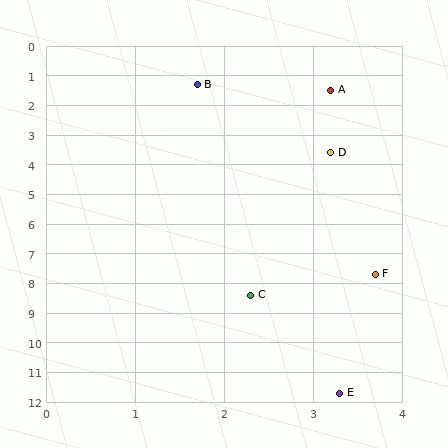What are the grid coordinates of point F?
Point F is at approximately (3.7, 7.7).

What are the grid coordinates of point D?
Point D is at approximately (3.2, 3.6).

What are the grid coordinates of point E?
Point E is at approximately (3.3, 11.7).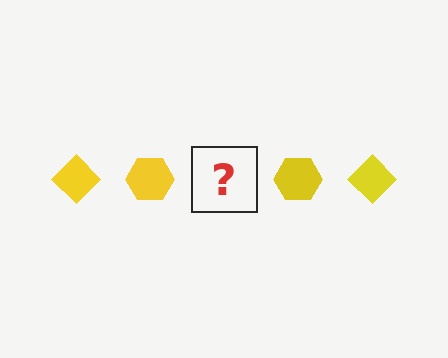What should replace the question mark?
The question mark should be replaced with a yellow diamond.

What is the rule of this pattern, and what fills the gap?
The rule is that the pattern cycles through diamond, hexagon shapes in yellow. The gap should be filled with a yellow diamond.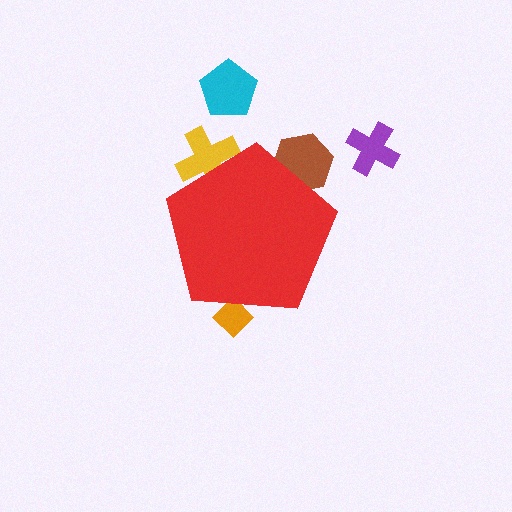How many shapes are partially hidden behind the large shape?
3 shapes are partially hidden.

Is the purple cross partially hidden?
No, the purple cross is fully visible.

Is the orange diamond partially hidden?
Yes, the orange diamond is partially hidden behind the red pentagon.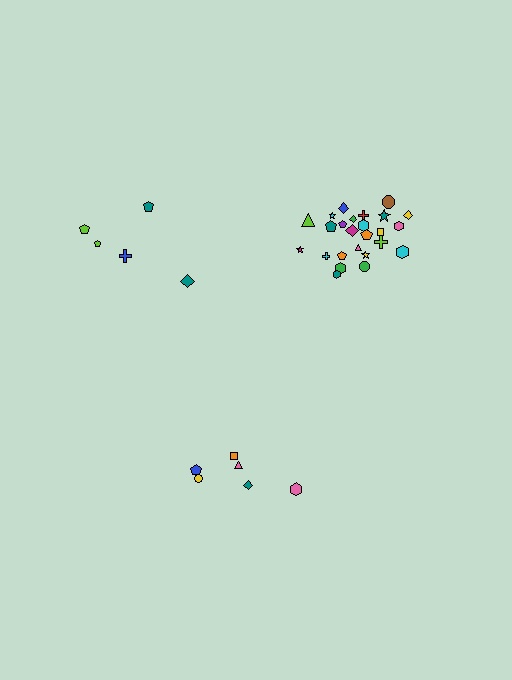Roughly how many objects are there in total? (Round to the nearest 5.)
Roughly 35 objects in total.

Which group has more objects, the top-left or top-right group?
The top-right group.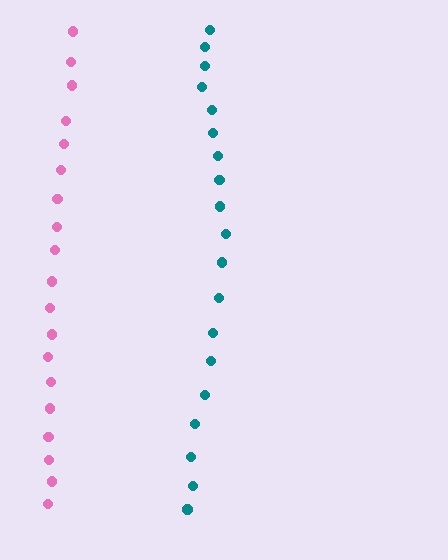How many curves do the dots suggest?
There are 2 distinct paths.